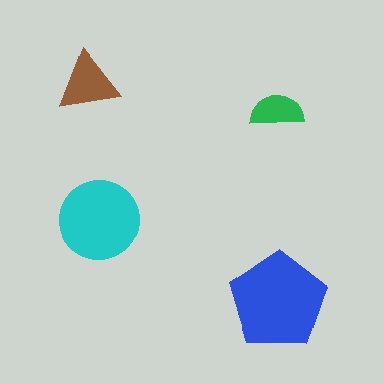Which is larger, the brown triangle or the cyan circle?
The cyan circle.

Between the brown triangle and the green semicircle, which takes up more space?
The brown triangle.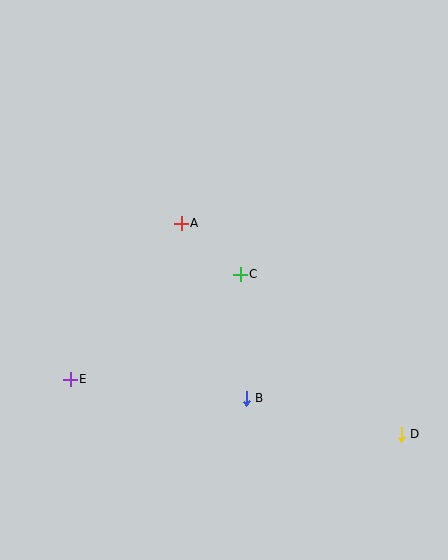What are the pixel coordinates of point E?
Point E is at (70, 379).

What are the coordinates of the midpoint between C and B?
The midpoint between C and B is at (243, 336).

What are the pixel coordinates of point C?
Point C is at (240, 274).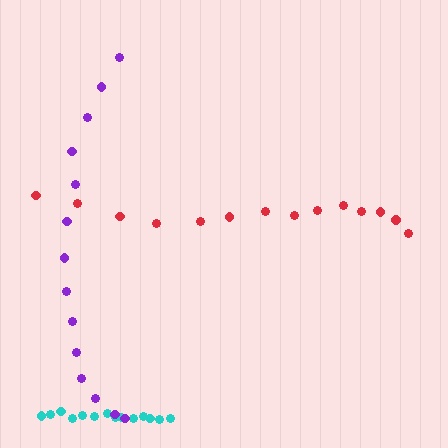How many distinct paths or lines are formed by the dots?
There are 3 distinct paths.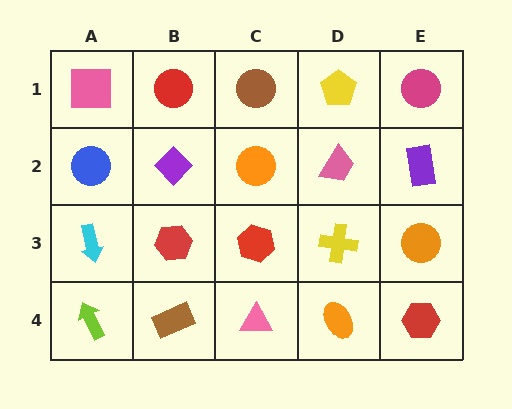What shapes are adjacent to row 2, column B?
A red circle (row 1, column B), a red hexagon (row 3, column B), a blue circle (row 2, column A), an orange circle (row 2, column C).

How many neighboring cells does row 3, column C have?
4.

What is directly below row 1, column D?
A pink trapezoid.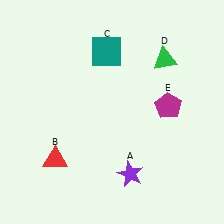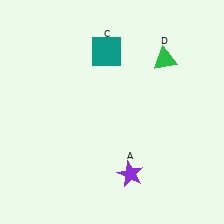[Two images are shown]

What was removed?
The red triangle (B), the magenta pentagon (E) were removed in Image 2.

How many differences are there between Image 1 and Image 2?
There are 2 differences between the two images.